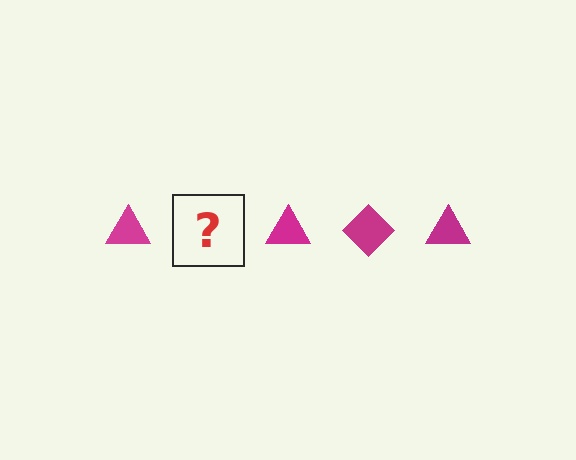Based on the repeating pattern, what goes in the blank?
The blank should be a magenta diamond.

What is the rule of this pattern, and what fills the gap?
The rule is that the pattern cycles through triangle, diamond shapes in magenta. The gap should be filled with a magenta diamond.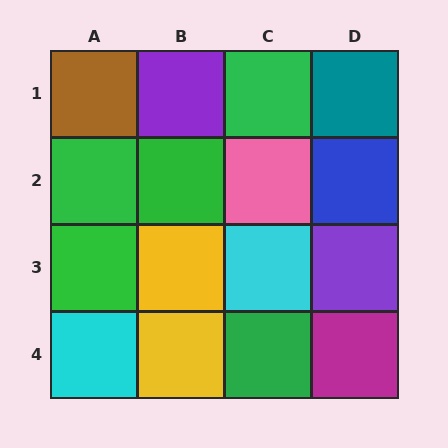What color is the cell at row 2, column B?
Green.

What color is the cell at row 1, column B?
Purple.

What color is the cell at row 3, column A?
Green.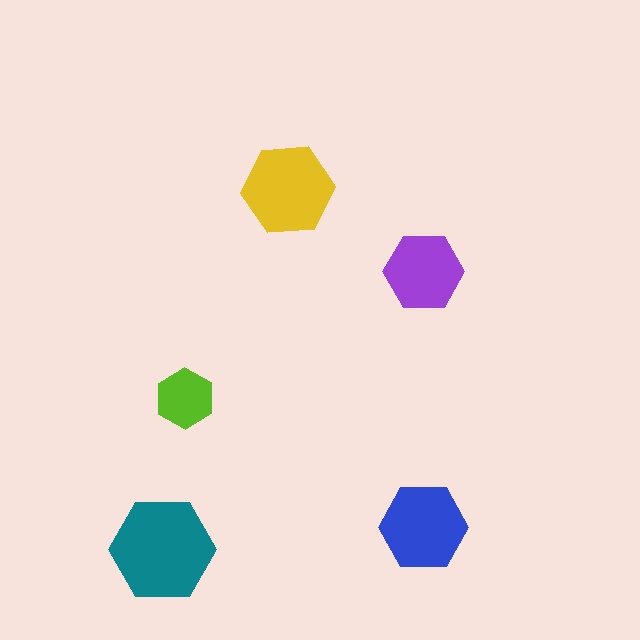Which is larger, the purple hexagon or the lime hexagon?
The purple one.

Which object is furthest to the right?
The purple hexagon is rightmost.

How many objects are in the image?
There are 5 objects in the image.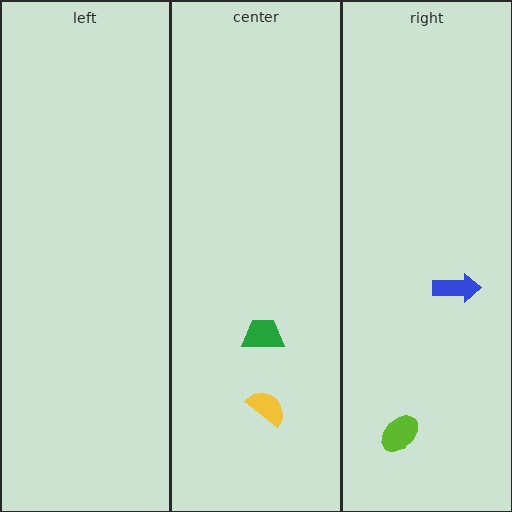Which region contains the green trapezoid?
The center region.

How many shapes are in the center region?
2.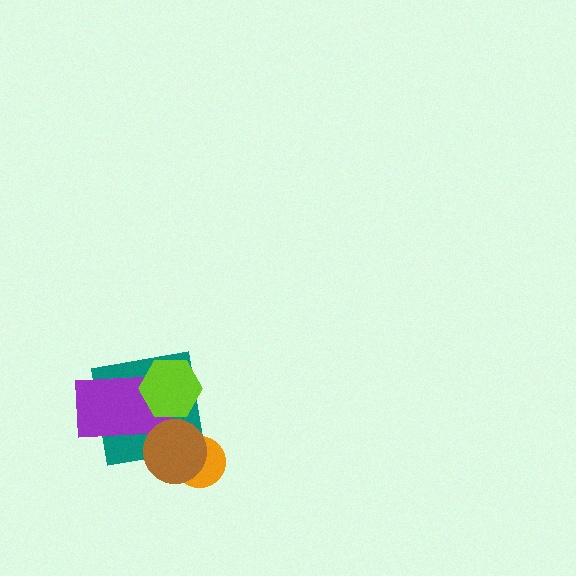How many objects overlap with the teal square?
3 objects overlap with the teal square.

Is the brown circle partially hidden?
No, no other shape covers it.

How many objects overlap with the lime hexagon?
2 objects overlap with the lime hexagon.